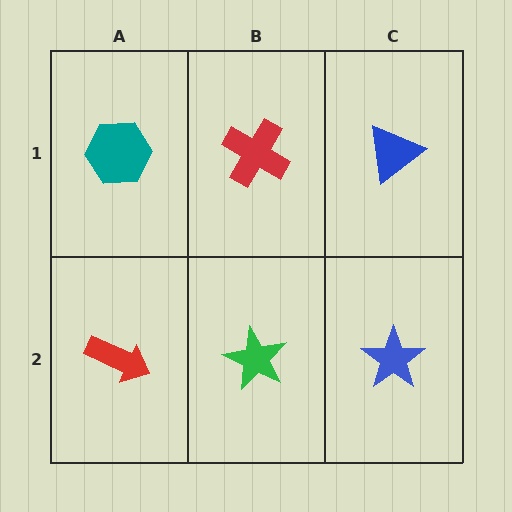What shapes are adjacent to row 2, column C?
A blue triangle (row 1, column C), a green star (row 2, column B).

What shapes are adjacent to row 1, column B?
A green star (row 2, column B), a teal hexagon (row 1, column A), a blue triangle (row 1, column C).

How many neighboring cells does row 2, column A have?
2.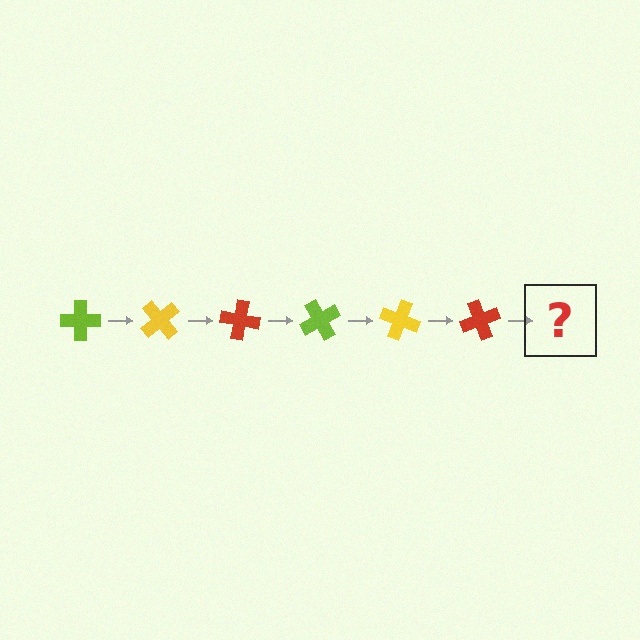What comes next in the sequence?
The next element should be a lime cross, rotated 300 degrees from the start.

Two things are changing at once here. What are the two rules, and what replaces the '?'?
The two rules are that it rotates 50 degrees each step and the color cycles through lime, yellow, and red. The '?' should be a lime cross, rotated 300 degrees from the start.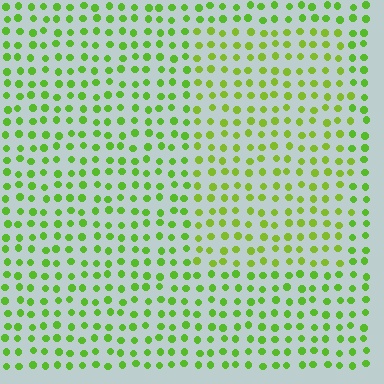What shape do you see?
I see a rectangle.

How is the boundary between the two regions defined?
The boundary is defined purely by a slight shift in hue (about 18 degrees). Spacing, size, and orientation are identical on both sides.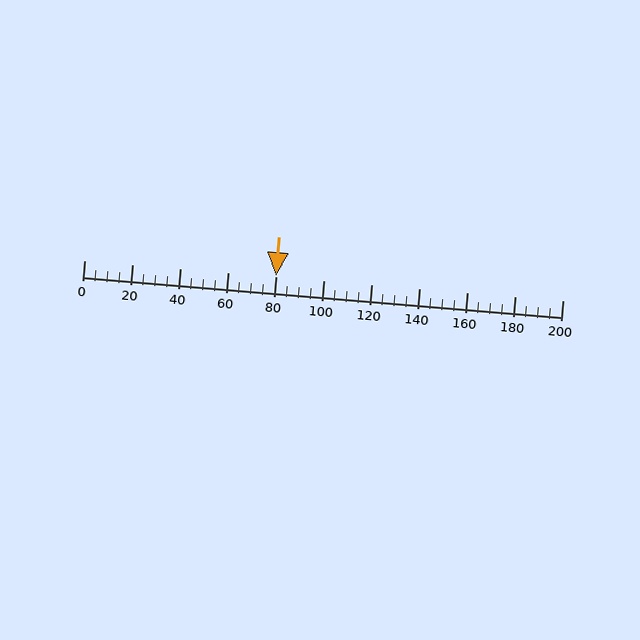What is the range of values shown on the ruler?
The ruler shows values from 0 to 200.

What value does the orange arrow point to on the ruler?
The orange arrow points to approximately 80.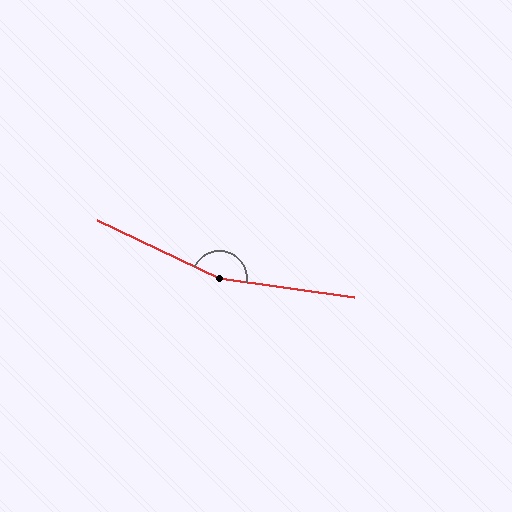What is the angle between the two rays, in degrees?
Approximately 162 degrees.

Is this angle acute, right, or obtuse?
It is obtuse.